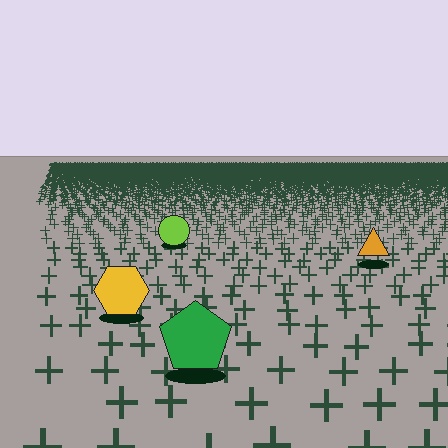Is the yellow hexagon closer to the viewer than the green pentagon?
No. The green pentagon is closer — you can tell from the texture gradient: the ground texture is coarser near it.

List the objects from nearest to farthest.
From nearest to farthest: the green pentagon, the yellow hexagon, the orange triangle, the lime circle.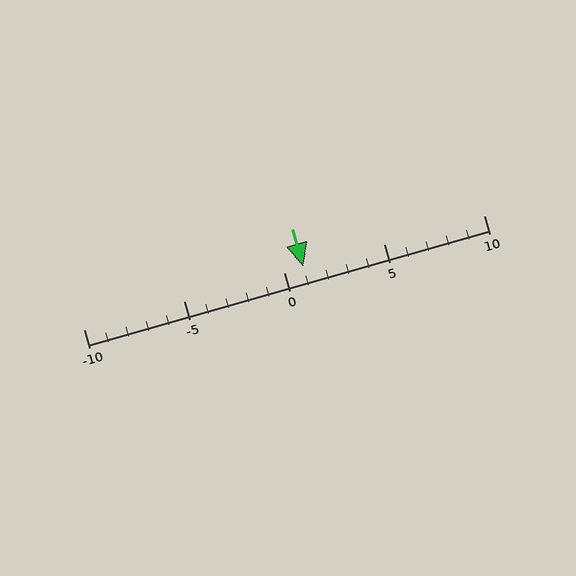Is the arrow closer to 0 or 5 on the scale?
The arrow is closer to 0.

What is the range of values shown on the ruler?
The ruler shows values from -10 to 10.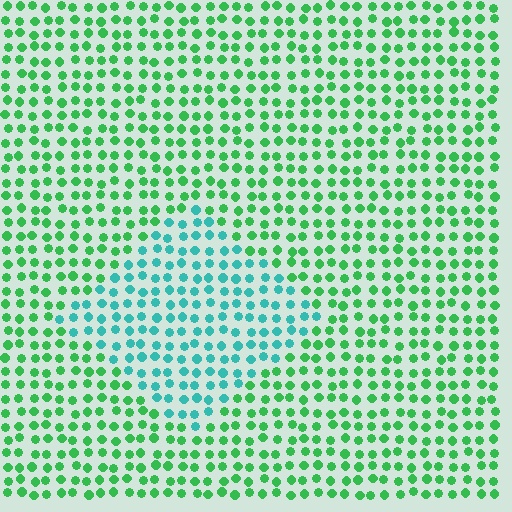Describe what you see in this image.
The image is filled with small green elements in a uniform arrangement. A diamond-shaped region is visible where the elements are tinted to a slightly different hue, forming a subtle color boundary.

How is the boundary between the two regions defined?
The boundary is defined purely by a slight shift in hue (about 43 degrees). Spacing, size, and orientation are identical on both sides.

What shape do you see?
I see a diamond.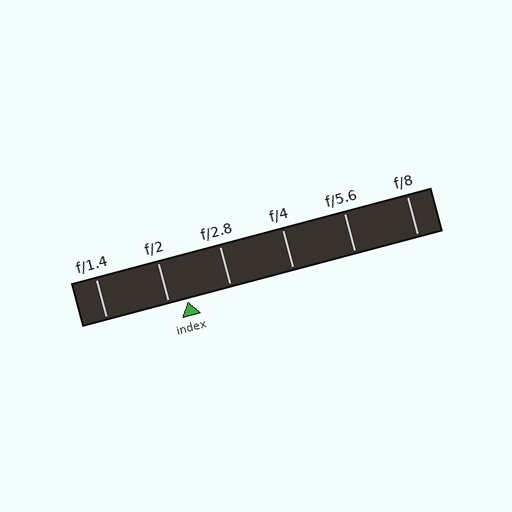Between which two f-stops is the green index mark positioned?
The index mark is between f/2 and f/2.8.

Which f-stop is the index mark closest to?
The index mark is closest to f/2.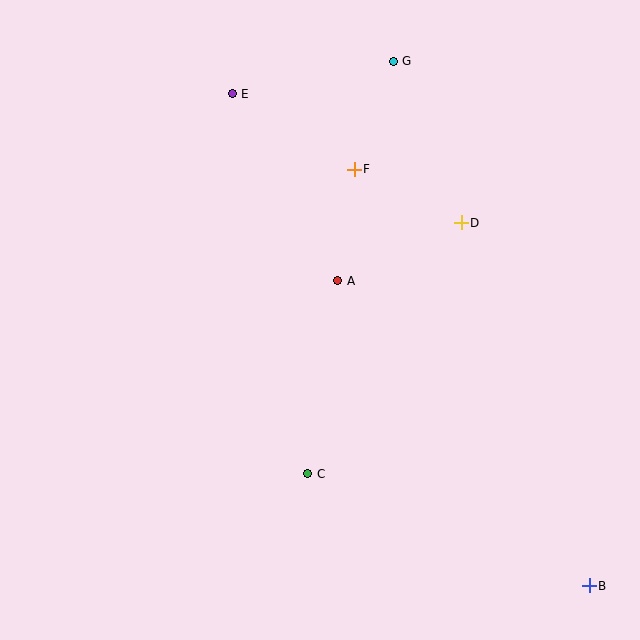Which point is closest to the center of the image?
Point A at (338, 281) is closest to the center.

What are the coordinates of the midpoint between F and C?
The midpoint between F and C is at (331, 321).